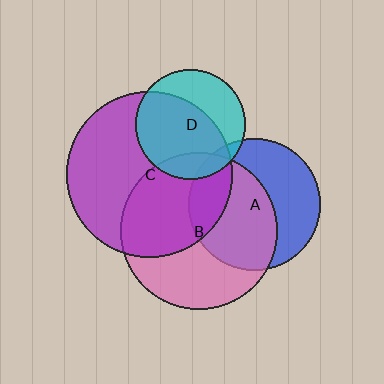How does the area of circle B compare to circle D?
Approximately 2.0 times.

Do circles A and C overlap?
Yes.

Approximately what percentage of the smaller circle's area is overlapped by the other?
Approximately 20%.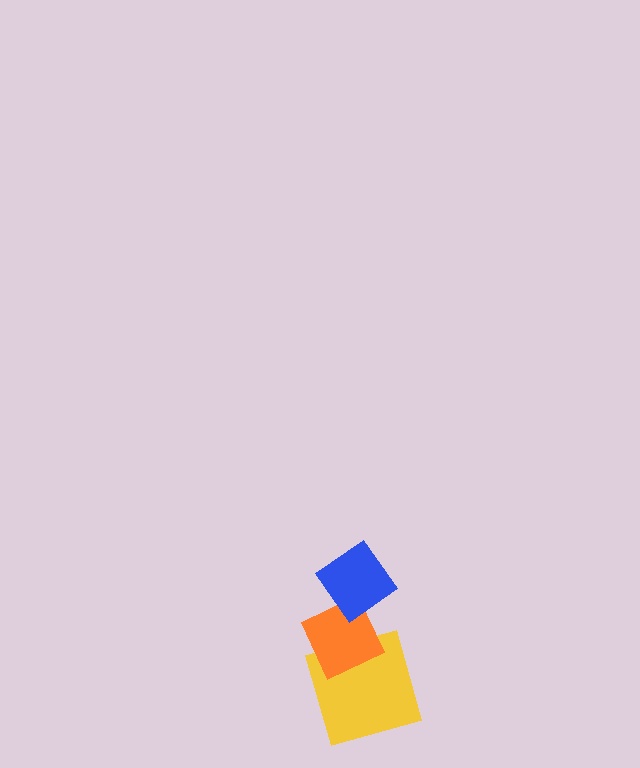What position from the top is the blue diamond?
The blue diamond is 1st from the top.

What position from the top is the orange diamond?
The orange diamond is 2nd from the top.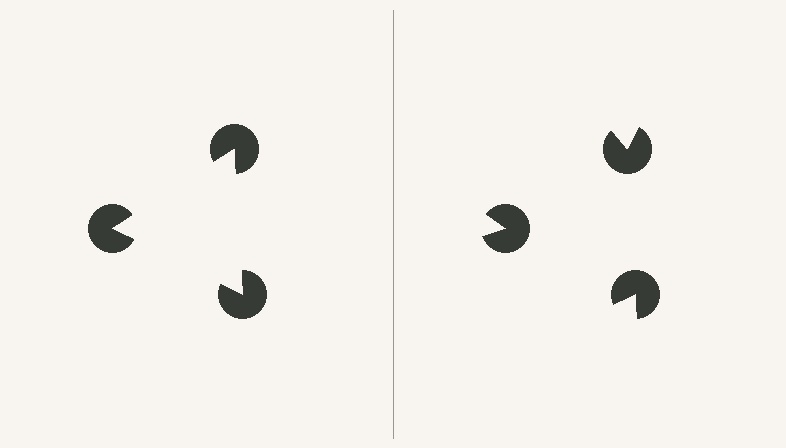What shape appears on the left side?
An illusory triangle.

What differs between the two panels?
The pac-man discs are positioned identically on both sides; only the wedge orientations differ. On the left they align to a triangle; on the right they are misaligned.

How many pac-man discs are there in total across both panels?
6 — 3 on each side.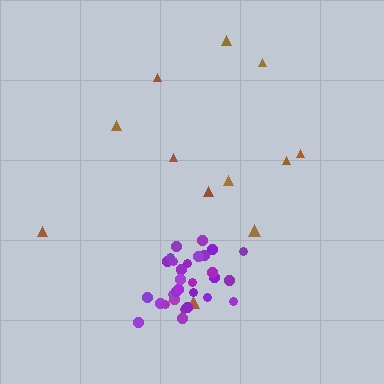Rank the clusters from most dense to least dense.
purple, brown.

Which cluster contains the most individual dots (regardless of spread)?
Purple (31).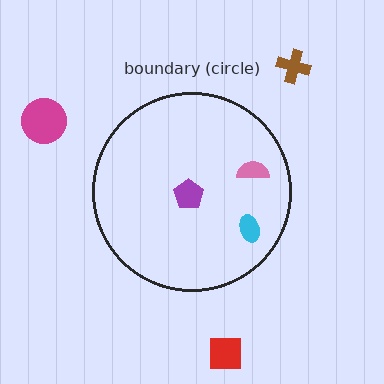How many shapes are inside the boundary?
3 inside, 3 outside.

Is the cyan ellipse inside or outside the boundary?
Inside.